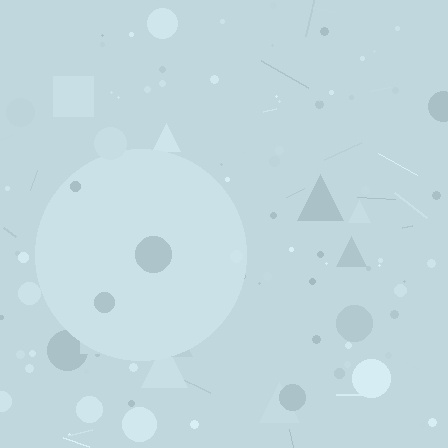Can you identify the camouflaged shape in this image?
The camouflaged shape is a circle.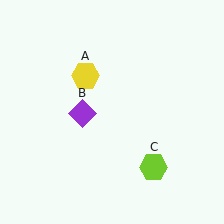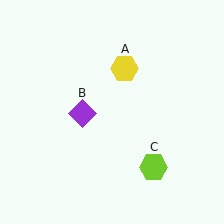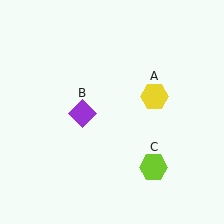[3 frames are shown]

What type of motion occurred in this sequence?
The yellow hexagon (object A) rotated clockwise around the center of the scene.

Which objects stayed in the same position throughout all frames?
Purple diamond (object B) and lime hexagon (object C) remained stationary.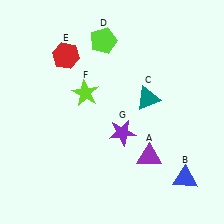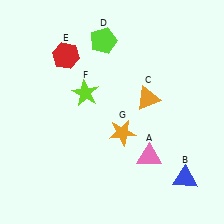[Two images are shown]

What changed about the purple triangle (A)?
In Image 1, A is purple. In Image 2, it changed to pink.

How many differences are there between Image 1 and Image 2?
There are 3 differences between the two images.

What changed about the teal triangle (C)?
In Image 1, C is teal. In Image 2, it changed to orange.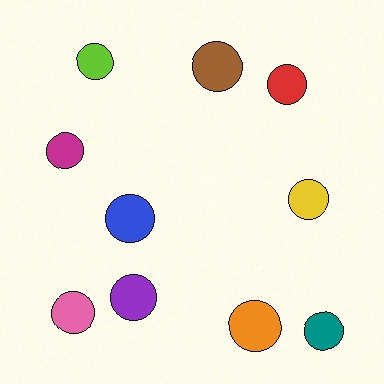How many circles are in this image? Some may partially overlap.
There are 10 circles.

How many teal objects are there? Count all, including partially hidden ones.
There is 1 teal object.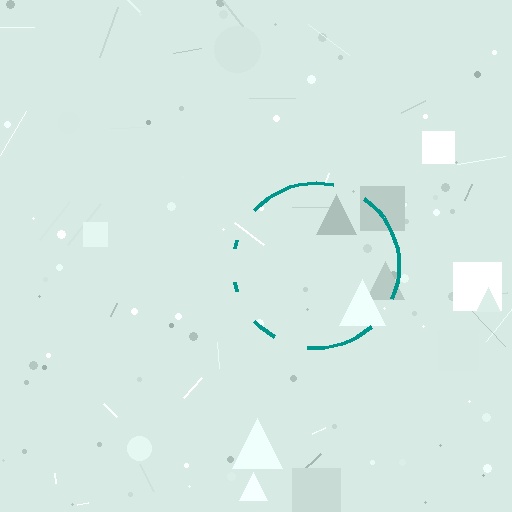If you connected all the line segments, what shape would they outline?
They would outline a circle.